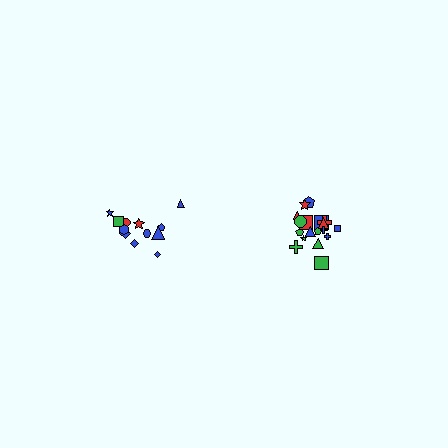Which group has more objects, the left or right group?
The right group.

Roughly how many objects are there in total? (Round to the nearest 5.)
Roughly 30 objects in total.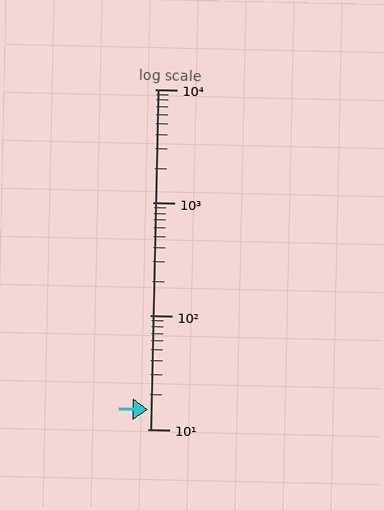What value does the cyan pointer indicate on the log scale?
The pointer indicates approximately 15.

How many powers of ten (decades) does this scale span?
The scale spans 3 decades, from 10 to 10000.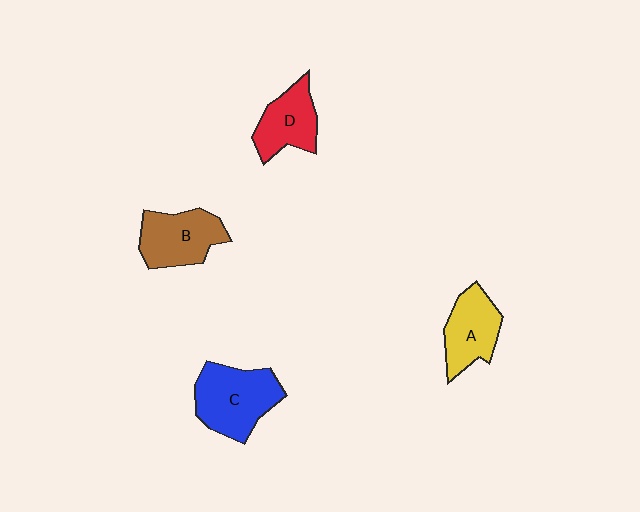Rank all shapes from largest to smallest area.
From largest to smallest: C (blue), B (brown), A (yellow), D (red).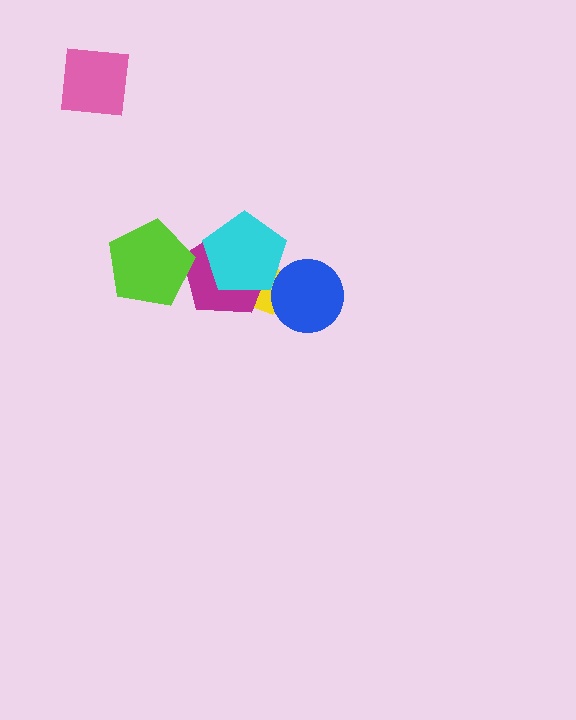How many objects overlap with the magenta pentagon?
3 objects overlap with the magenta pentagon.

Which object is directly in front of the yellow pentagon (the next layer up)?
The magenta pentagon is directly in front of the yellow pentagon.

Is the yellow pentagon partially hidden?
Yes, it is partially covered by another shape.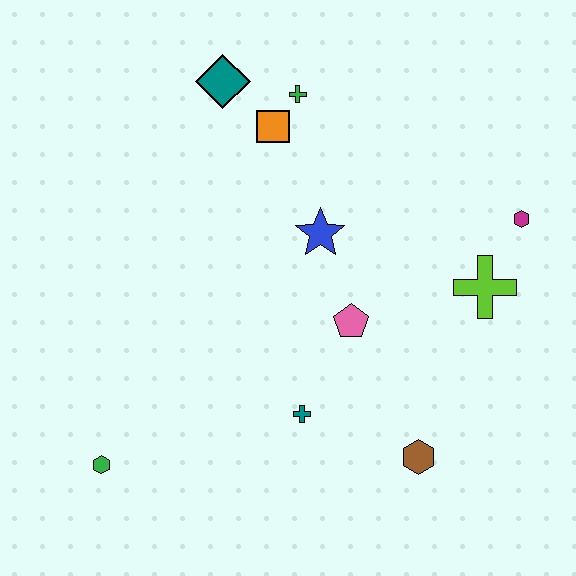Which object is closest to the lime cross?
The magenta hexagon is closest to the lime cross.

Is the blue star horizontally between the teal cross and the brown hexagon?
Yes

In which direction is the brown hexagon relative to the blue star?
The brown hexagon is below the blue star.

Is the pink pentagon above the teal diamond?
No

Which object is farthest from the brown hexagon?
The teal diamond is farthest from the brown hexagon.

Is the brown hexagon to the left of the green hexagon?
No